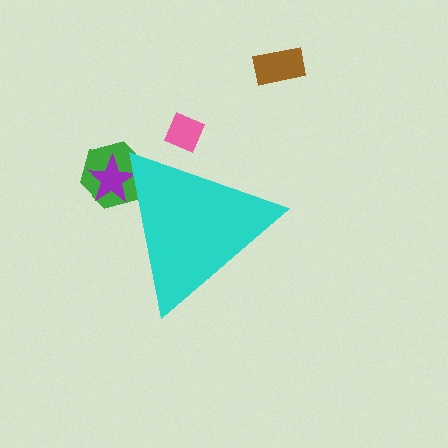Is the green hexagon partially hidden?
Yes, the green hexagon is partially hidden behind the cyan triangle.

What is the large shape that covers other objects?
A cyan triangle.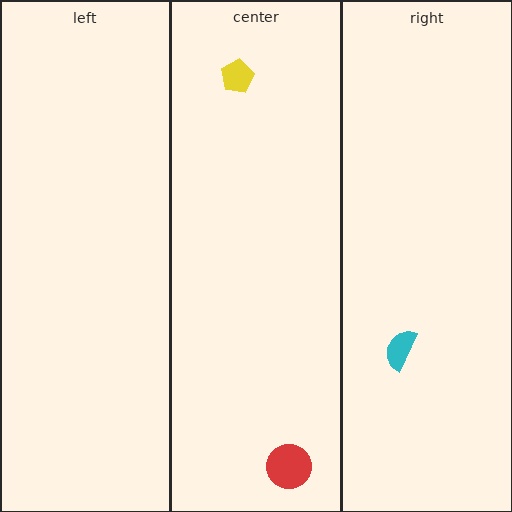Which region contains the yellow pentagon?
The center region.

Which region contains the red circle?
The center region.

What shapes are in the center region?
The yellow pentagon, the red circle.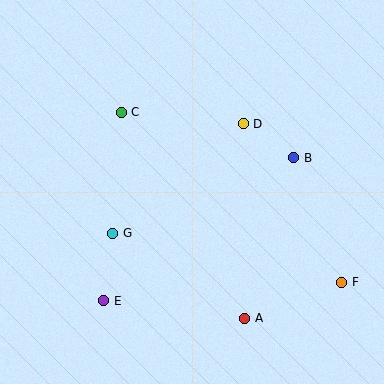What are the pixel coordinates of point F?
Point F is at (342, 283).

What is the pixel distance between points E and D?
The distance between E and D is 226 pixels.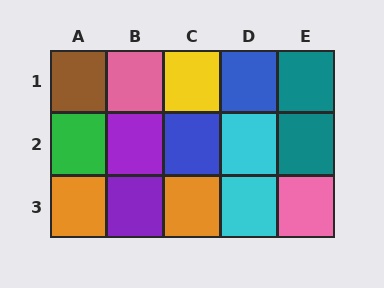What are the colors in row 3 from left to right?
Orange, purple, orange, cyan, pink.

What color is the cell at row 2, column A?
Green.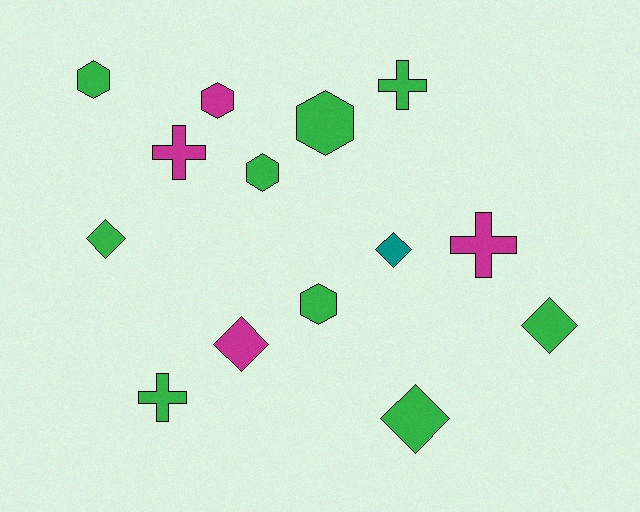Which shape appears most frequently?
Diamond, with 5 objects.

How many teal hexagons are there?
There are no teal hexagons.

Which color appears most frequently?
Green, with 9 objects.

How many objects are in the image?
There are 14 objects.